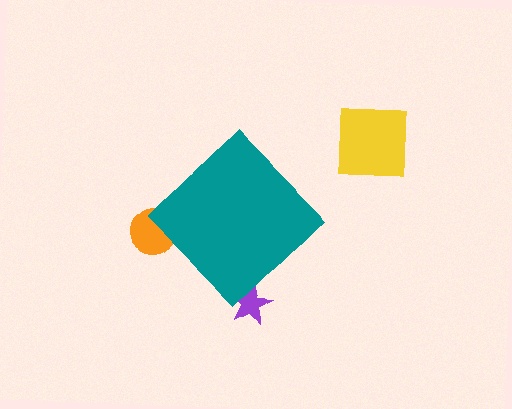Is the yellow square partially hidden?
No, the yellow square is fully visible.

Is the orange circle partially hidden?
Yes, the orange circle is partially hidden behind the teal diamond.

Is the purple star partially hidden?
Yes, the purple star is partially hidden behind the teal diamond.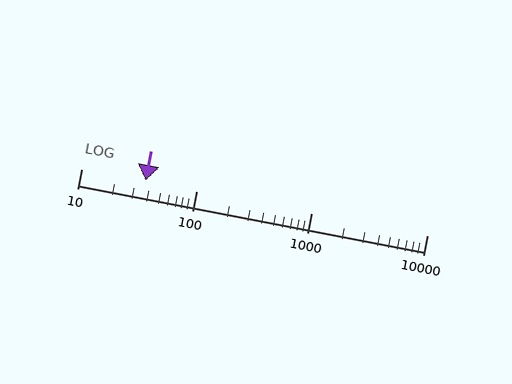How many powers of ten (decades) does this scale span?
The scale spans 3 decades, from 10 to 10000.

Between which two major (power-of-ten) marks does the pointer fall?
The pointer is between 10 and 100.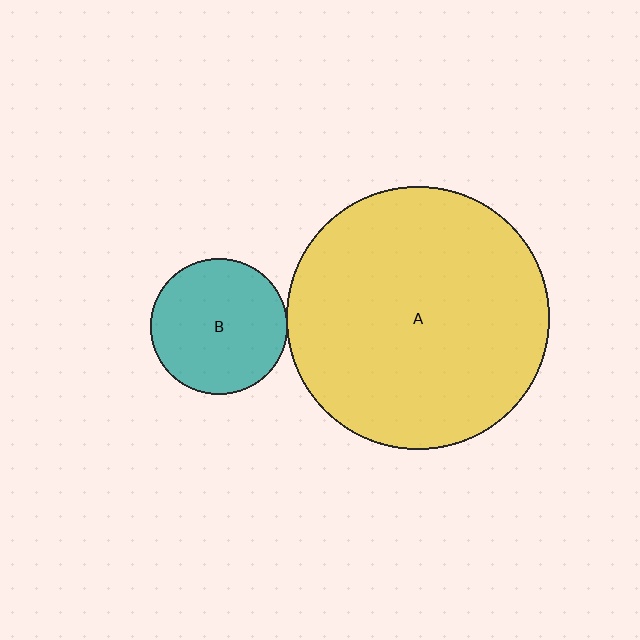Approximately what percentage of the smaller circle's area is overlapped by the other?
Approximately 5%.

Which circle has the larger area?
Circle A (yellow).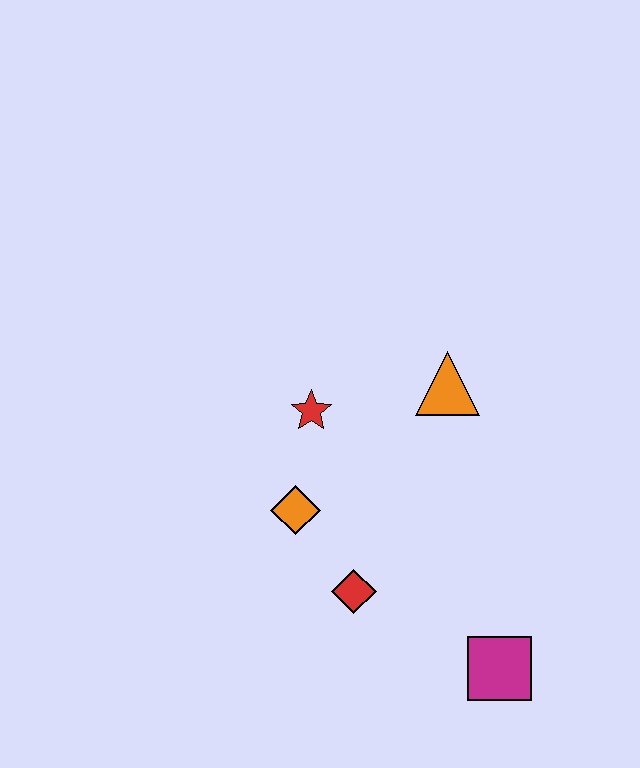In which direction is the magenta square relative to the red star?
The magenta square is below the red star.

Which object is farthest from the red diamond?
The orange triangle is farthest from the red diamond.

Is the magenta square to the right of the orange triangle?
Yes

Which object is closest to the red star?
The orange diamond is closest to the red star.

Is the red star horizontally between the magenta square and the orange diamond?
Yes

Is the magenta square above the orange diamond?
No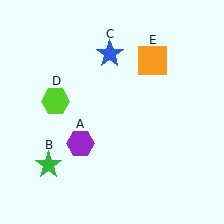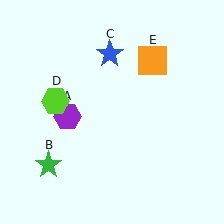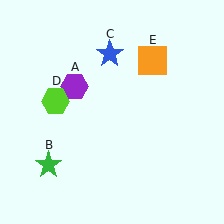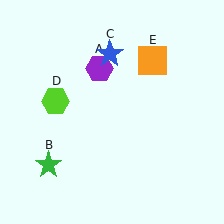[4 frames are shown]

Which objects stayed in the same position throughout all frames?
Green star (object B) and blue star (object C) and lime hexagon (object D) and orange square (object E) remained stationary.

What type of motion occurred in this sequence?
The purple hexagon (object A) rotated clockwise around the center of the scene.